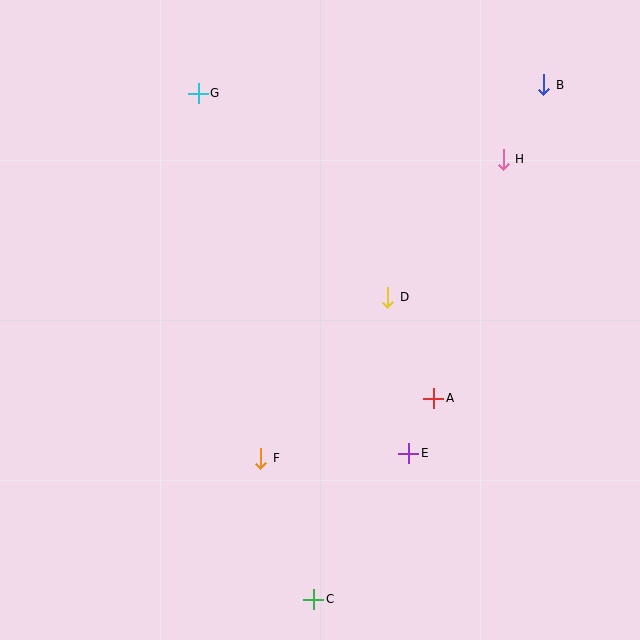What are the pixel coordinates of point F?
Point F is at (261, 458).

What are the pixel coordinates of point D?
Point D is at (388, 297).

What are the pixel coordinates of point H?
Point H is at (503, 159).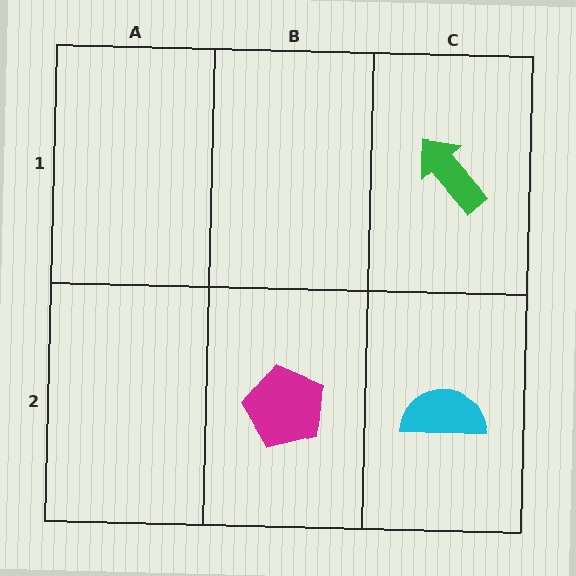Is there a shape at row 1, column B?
No, that cell is empty.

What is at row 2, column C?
A cyan semicircle.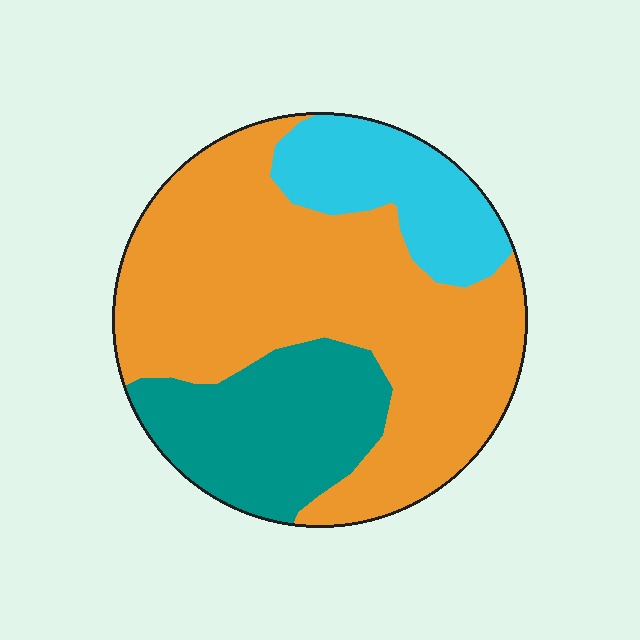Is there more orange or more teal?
Orange.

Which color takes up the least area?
Cyan, at roughly 15%.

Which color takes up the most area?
Orange, at roughly 60%.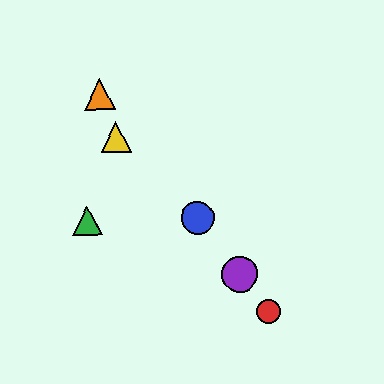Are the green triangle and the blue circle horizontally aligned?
Yes, both are at y≈221.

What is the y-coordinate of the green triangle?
The green triangle is at y≈221.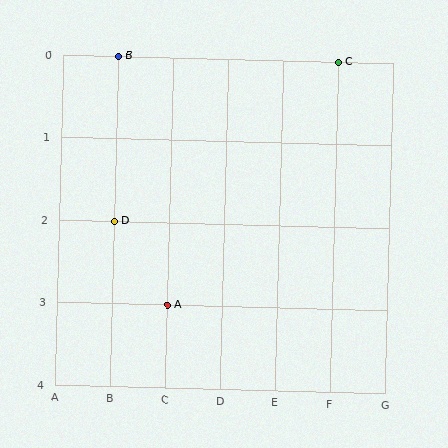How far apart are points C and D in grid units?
Points C and D are 4 columns and 2 rows apart (about 4.5 grid units diagonally).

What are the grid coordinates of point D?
Point D is at grid coordinates (B, 2).